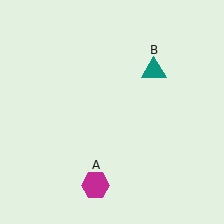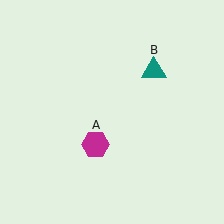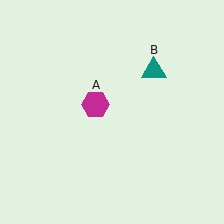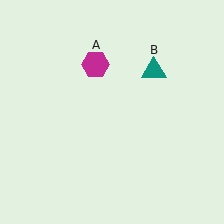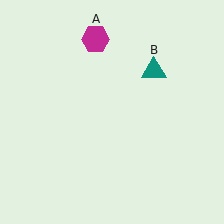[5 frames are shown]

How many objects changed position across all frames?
1 object changed position: magenta hexagon (object A).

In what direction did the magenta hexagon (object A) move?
The magenta hexagon (object A) moved up.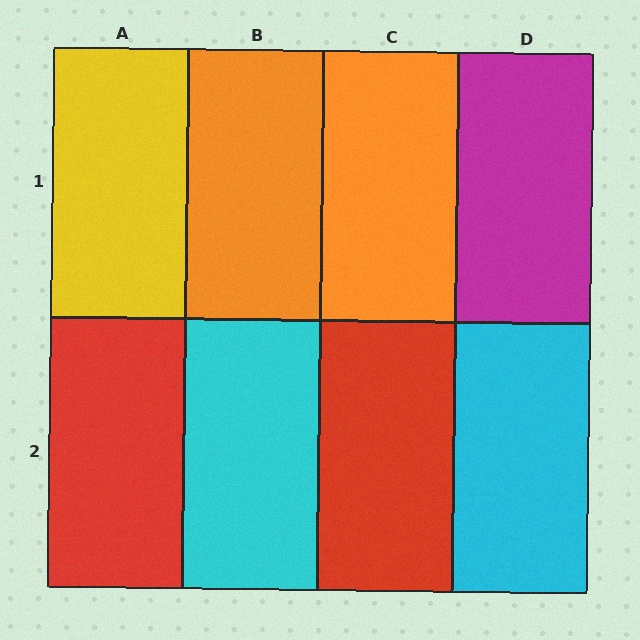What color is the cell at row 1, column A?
Yellow.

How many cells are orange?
2 cells are orange.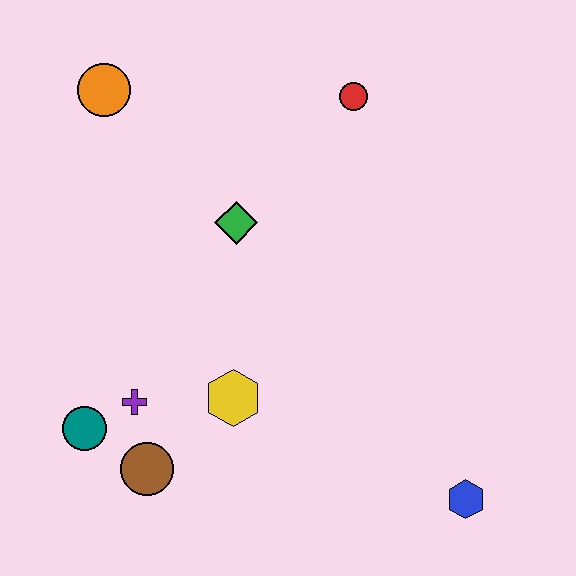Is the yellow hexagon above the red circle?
No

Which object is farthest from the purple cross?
The red circle is farthest from the purple cross.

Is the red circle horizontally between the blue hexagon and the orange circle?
Yes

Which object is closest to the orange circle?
The green diamond is closest to the orange circle.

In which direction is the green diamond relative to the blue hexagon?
The green diamond is above the blue hexagon.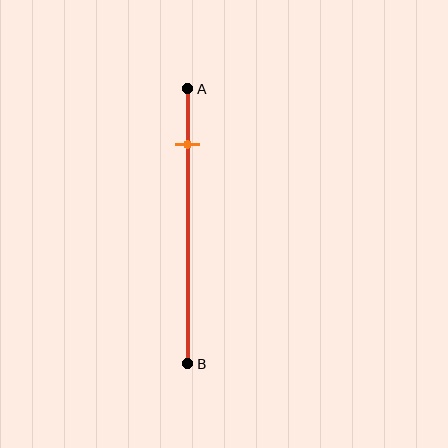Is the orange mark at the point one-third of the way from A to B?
No, the mark is at about 20% from A, not at the 33% one-third point.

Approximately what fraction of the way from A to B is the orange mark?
The orange mark is approximately 20% of the way from A to B.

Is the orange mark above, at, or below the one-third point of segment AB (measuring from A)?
The orange mark is above the one-third point of segment AB.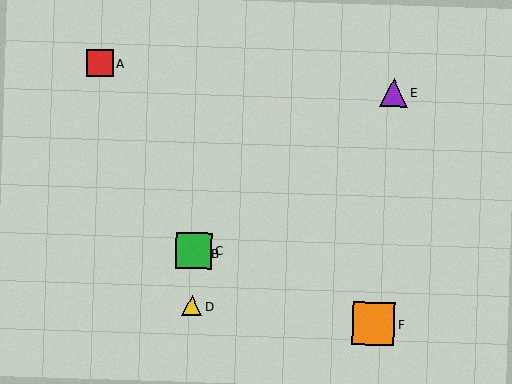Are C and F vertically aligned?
No, C is at x≈194 and F is at x≈373.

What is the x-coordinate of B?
Object B is at x≈194.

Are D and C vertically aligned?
Yes, both are at x≈192.